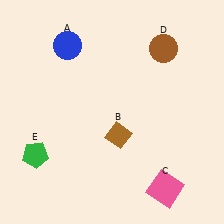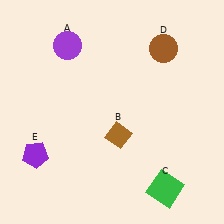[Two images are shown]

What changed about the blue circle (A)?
In Image 1, A is blue. In Image 2, it changed to purple.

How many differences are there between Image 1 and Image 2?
There are 3 differences between the two images.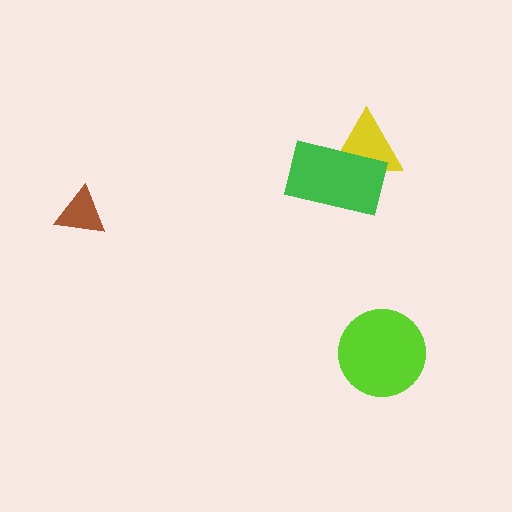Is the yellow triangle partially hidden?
Yes, it is partially covered by another shape.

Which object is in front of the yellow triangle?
The green rectangle is in front of the yellow triangle.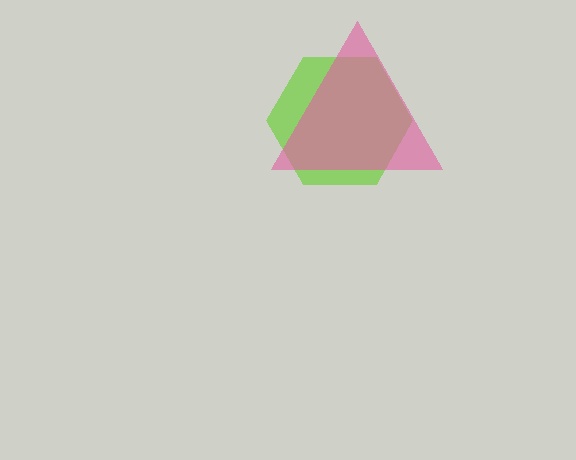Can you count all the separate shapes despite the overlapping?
Yes, there are 2 separate shapes.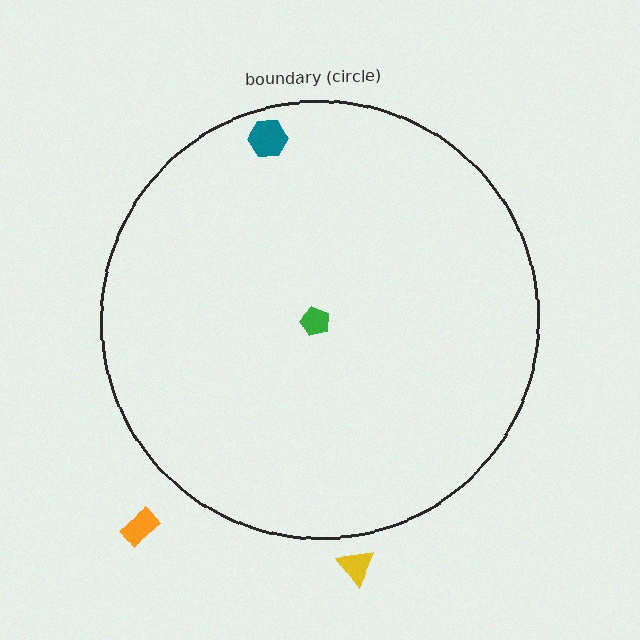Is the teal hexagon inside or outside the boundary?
Inside.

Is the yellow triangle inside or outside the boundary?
Outside.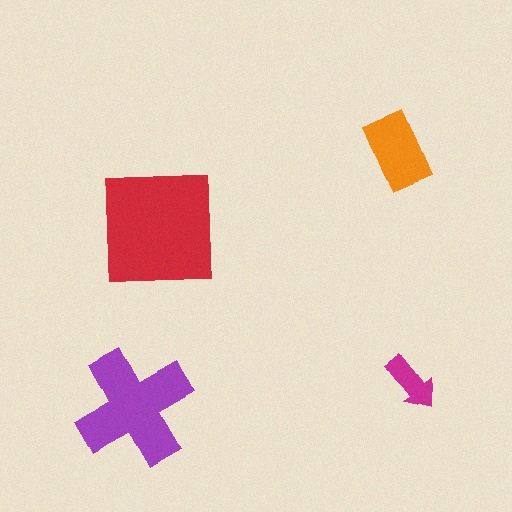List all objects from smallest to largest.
The magenta arrow, the orange rectangle, the purple cross, the red square.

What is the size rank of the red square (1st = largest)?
1st.